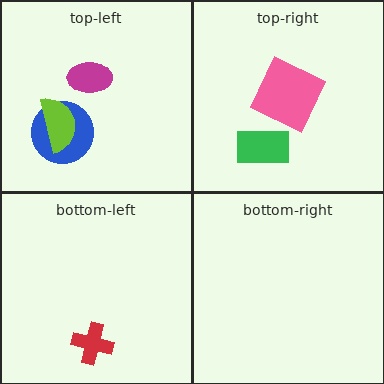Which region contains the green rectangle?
The top-right region.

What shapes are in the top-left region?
The blue circle, the magenta ellipse, the lime semicircle.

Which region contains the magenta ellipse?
The top-left region.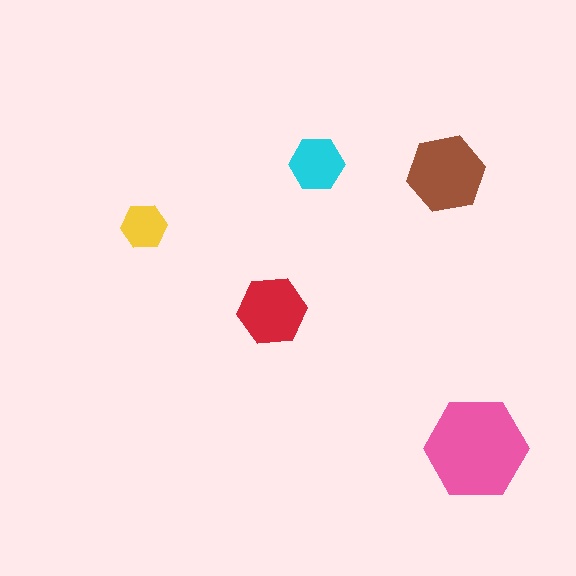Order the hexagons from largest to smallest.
the pink one, the brown one, the red one, the cyan one, the yellow one.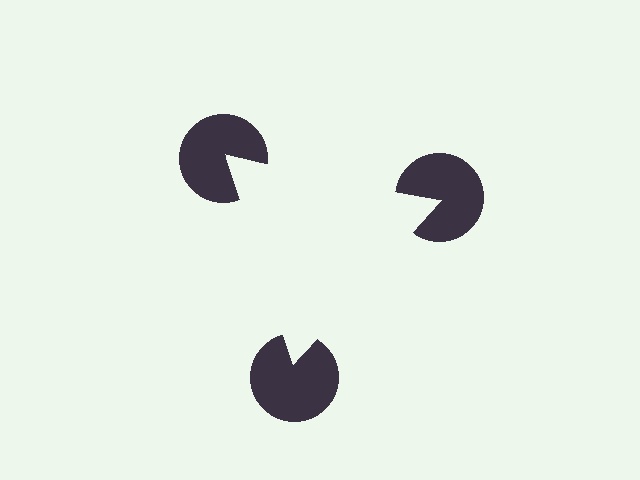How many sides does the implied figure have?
3 sides.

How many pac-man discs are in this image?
There are 3 — one at each vertex of the illusory triangle.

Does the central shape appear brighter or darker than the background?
It typically appears slightly brighter than the background, even though no actual brightness change is drawn.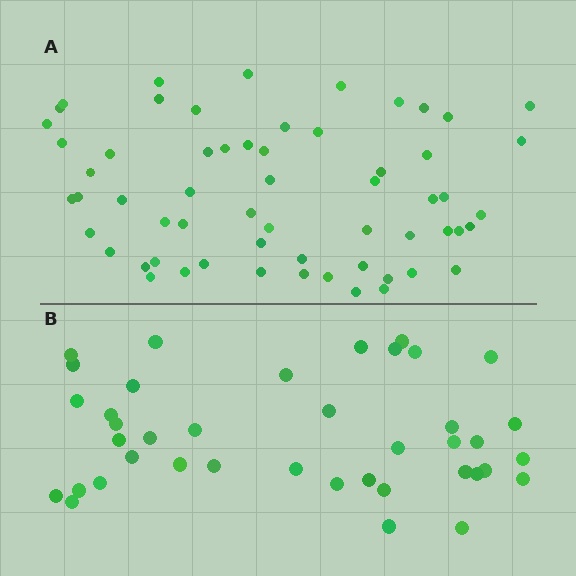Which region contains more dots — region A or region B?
Region A (the top region) has more dots.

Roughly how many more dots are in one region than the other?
Region A has approximately 20 more dots than region B.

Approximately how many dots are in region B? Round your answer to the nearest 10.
About 40 dots.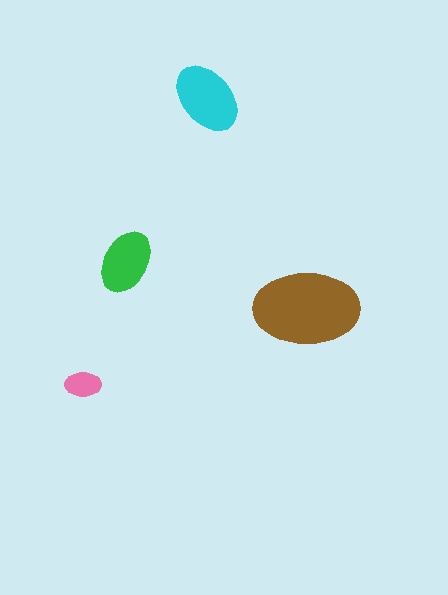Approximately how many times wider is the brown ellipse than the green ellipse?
About 1.5 times wider.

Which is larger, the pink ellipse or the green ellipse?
The green one.